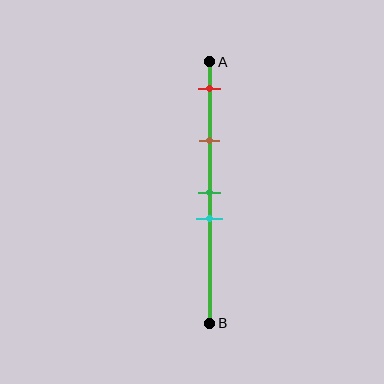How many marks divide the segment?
There are 4 marks dividing the segment.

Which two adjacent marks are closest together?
The green and cyan marks are the closest adjacent pair.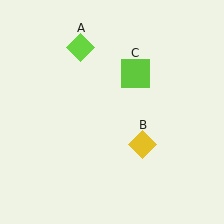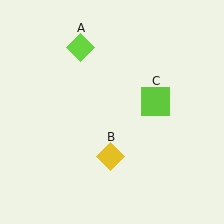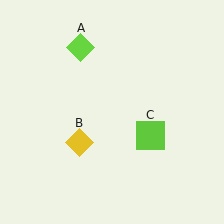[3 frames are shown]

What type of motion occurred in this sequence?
The yellow diamond (object B), lime square (object C) rotated clockwise around the center of the scene.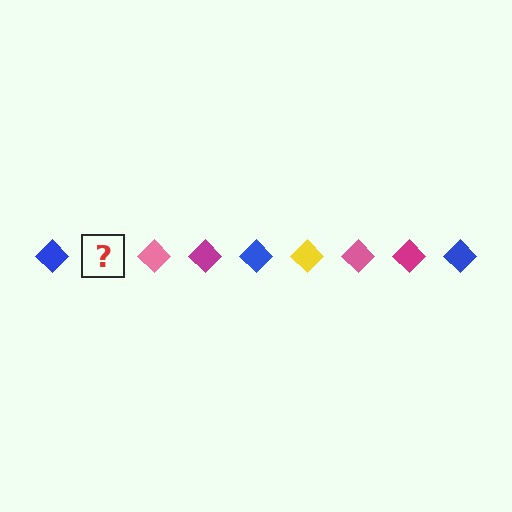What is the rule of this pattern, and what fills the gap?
The rule is that the pattern cycles through blue, yellow, pink, magenta diamonds. The gap should be filled with a yellow diamond.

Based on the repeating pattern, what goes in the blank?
The blank should be a yellow diamond.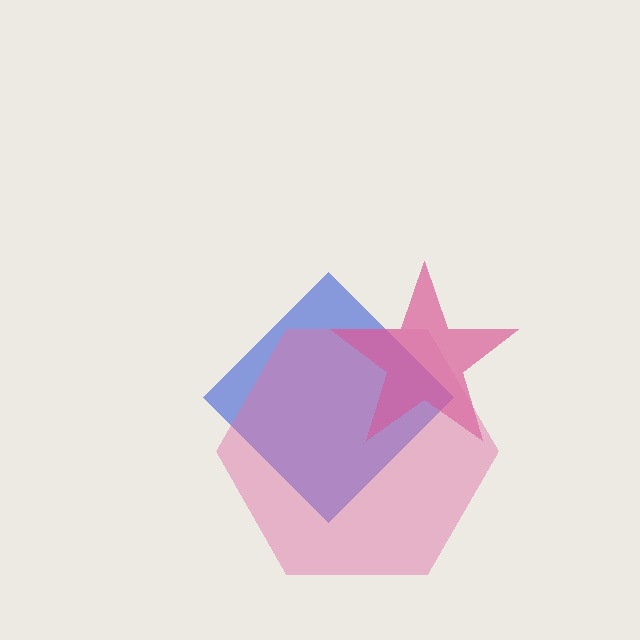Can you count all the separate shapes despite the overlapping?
Yes, there are 3 separate shapes.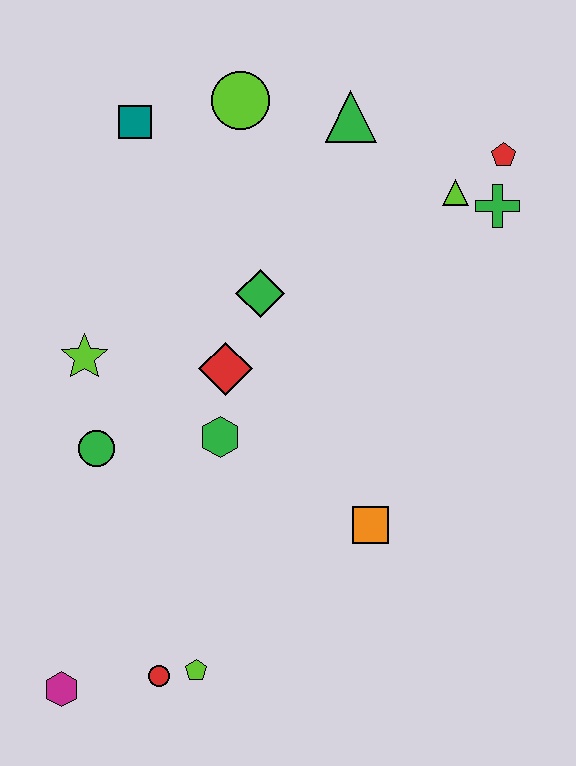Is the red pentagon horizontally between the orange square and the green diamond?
No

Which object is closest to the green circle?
The lime star is closest to the green circle.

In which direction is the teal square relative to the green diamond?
The teal square is above the green diamond.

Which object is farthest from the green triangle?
The magenta hexagon is farthest from the green triangle.